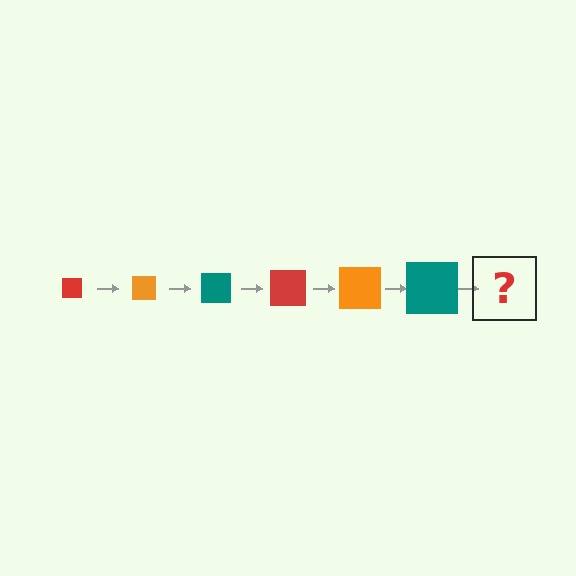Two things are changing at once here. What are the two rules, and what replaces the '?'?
The two rules are that the square grows larger each step and the color cycles through red, orange, and teal. The '?' should be a red square, larger than the previous one.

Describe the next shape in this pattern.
It should be a red square, larger than the previous one.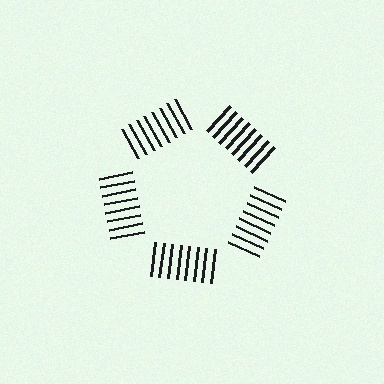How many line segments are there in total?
40 — 8 along each of the 5 edges.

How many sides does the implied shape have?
5 sides — the line-ends trace a pentagon.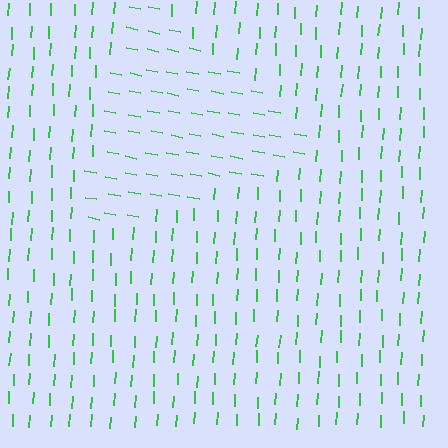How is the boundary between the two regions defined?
The boundary is defined purely by a change in line orientation (approximately 82 degrees difference). All lines are the same color and thickness.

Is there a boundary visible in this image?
Yes, there is a texture boundary formed by a change in line orientation.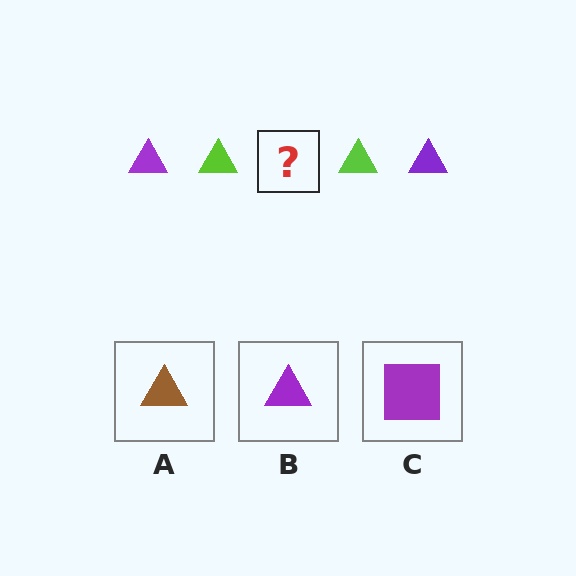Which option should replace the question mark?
Option B.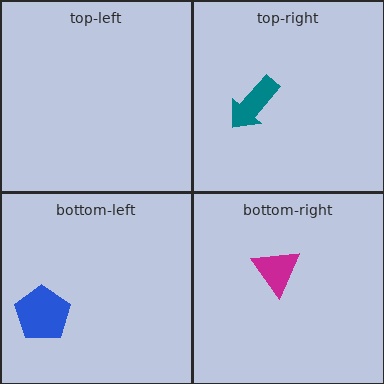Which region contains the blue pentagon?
The bottom-left region.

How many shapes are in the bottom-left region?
1.